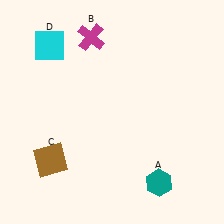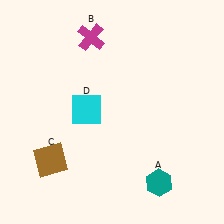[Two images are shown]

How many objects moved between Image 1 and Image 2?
1 object moved between the two images.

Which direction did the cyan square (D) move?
The cyan square (D) moved down.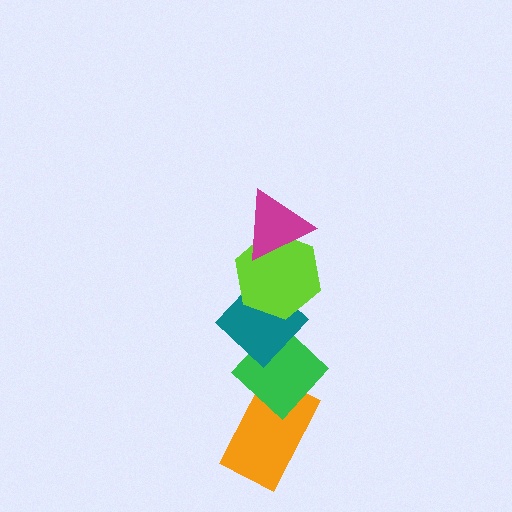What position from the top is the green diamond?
The green diamond is 4th from the top.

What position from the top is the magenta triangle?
The magenta triangle is 1st from the top.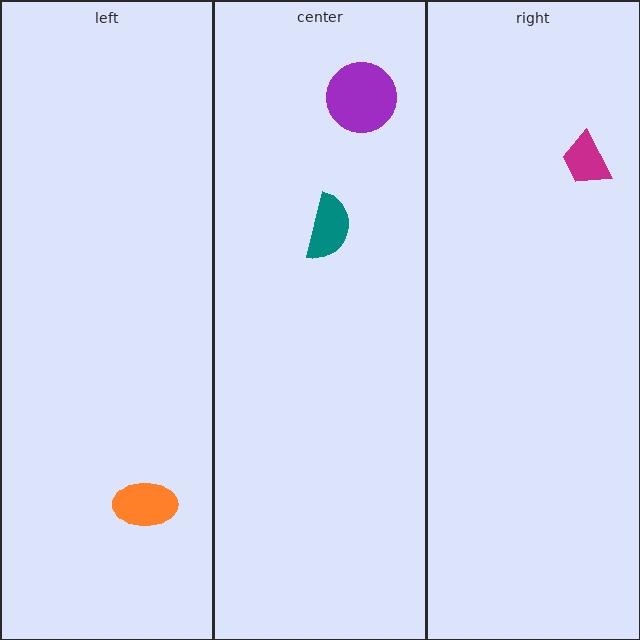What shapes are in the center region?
The teal semicircle, the purple circle.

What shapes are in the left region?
The orange ellipse.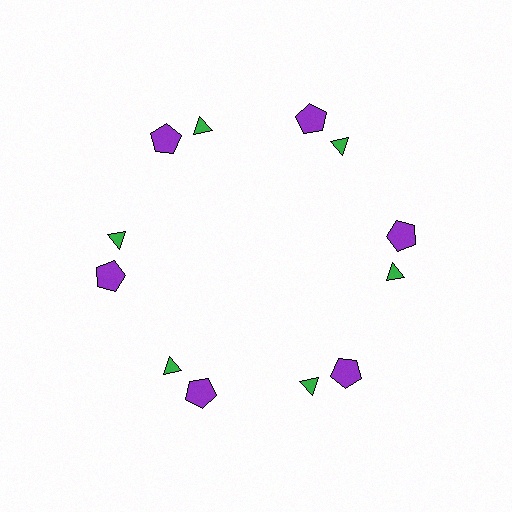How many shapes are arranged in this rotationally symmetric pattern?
There are 12 shapes, arranged in 6 groups of 2.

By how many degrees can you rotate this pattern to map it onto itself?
The pattern maps onto itself every 60 degrees of rotation.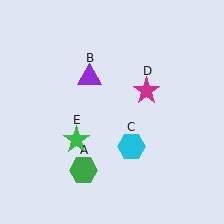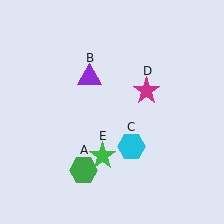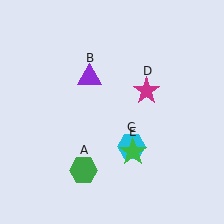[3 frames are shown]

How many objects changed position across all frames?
1 object changed position: green star (object E).